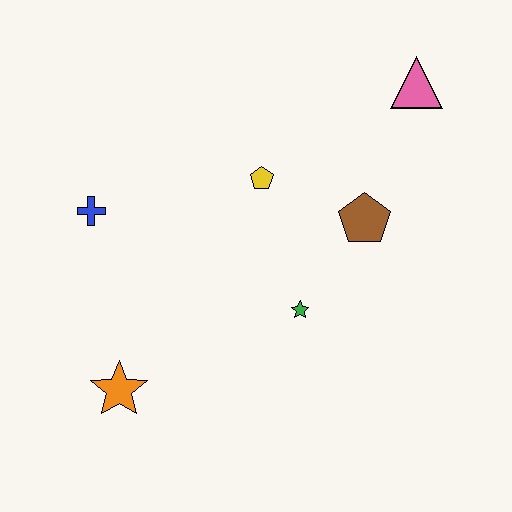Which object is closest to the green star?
The brown pentagon is closest to the green star.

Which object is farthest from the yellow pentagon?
The orange star is farthest from the yellow pentagon.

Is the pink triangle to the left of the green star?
No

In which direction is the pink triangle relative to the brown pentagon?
The pink triangle is above the brown pentagon.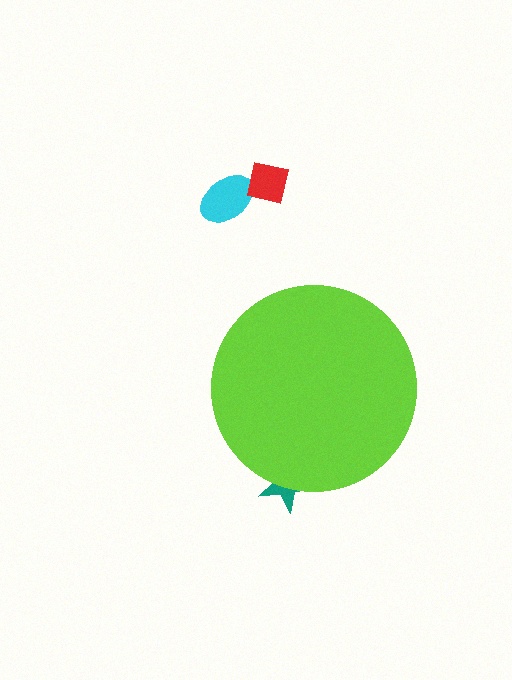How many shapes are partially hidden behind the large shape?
1 shape is partially hidden.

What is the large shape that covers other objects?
A lime circle.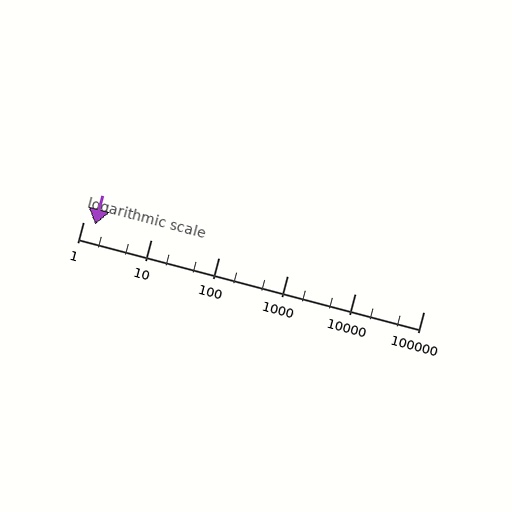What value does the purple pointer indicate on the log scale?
The pointer indicates approximately 1.5.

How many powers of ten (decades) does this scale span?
The scale spans 5 decades, from 1 to 100000.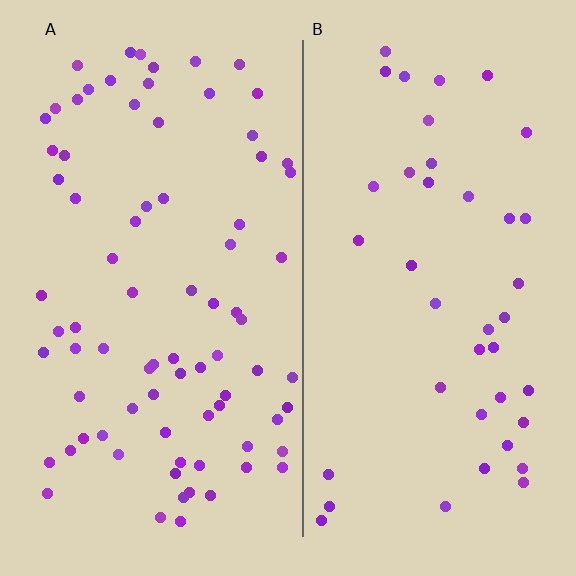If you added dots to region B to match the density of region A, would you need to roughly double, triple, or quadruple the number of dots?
Approximately double.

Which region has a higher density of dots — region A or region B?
A (the left).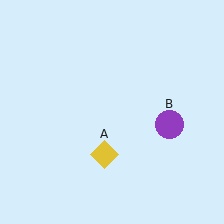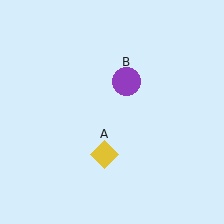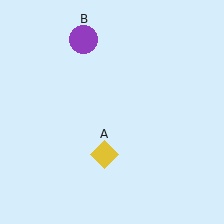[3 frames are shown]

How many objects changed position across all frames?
1 object changed position: purple circle (object B).